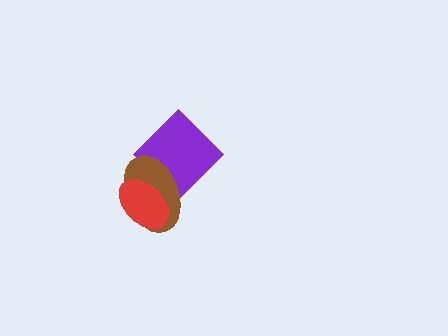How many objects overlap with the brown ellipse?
2 objects overlap with the brown ellipse.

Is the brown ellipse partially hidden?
Yes, it is partially covered by another shape.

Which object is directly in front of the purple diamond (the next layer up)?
The brown ellipse is directly in front of the purple diamond.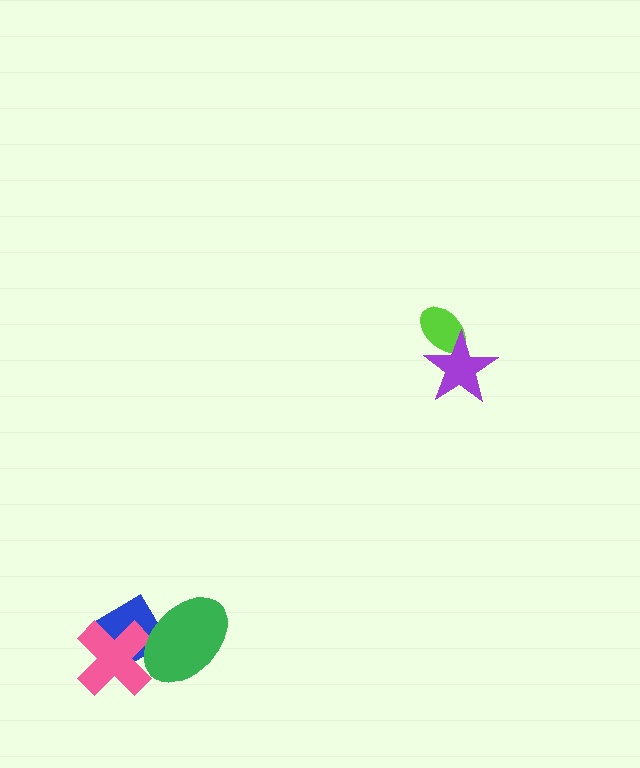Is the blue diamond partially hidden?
Yes, it is partially covered by another shape.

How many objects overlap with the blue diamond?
2 objects overlap with the blue diamond.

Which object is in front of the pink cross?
The green ellipse is in front of the pink cross.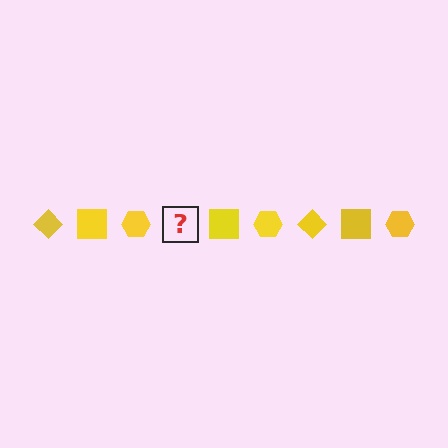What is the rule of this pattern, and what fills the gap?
The rule is that the pattern cycles through diamond, square, hexagon shapes in yellow. The gap should be filled with a yellow diamond.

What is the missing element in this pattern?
The missing element is a yellow diamond.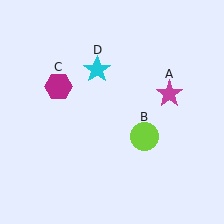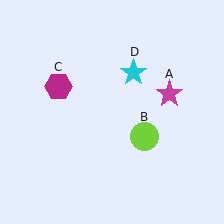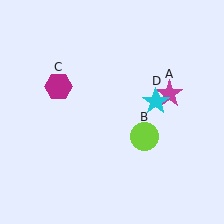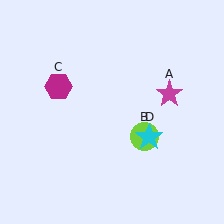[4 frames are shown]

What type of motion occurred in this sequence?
The cyan star (object D) rotated clockwise around the center of the scene.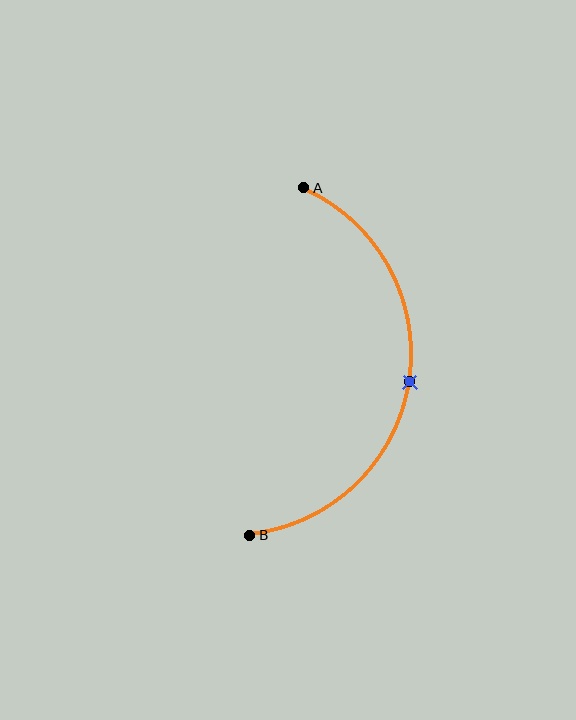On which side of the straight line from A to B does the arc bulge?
The arc bulges to the right of the straight line connecting A and B.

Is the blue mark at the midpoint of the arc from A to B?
Yes. The blue mark lies on the arc at equal arc-length from both A and B — it is the arc midpoint.